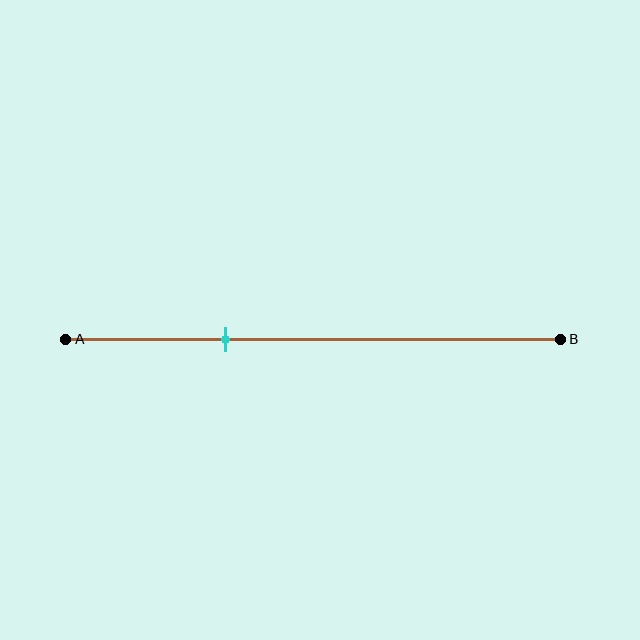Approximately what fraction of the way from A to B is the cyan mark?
The cyan mark is approximately 30% of the way from A to B.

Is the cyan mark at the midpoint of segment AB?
No, the mark is at about 30% from A, not at the 50% midpoint.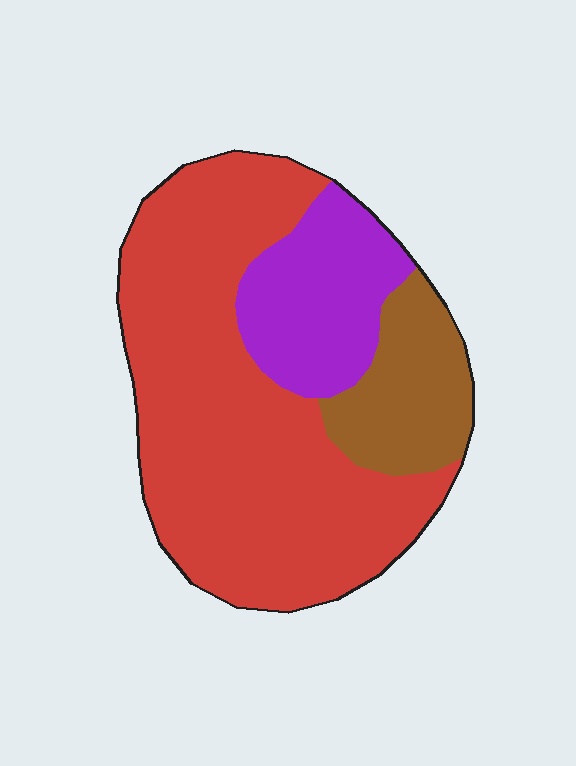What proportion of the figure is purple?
Purple takes up about one fifth (1/5) of the figure.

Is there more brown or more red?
Red.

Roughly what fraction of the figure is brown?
Brown covers 16% of the figure.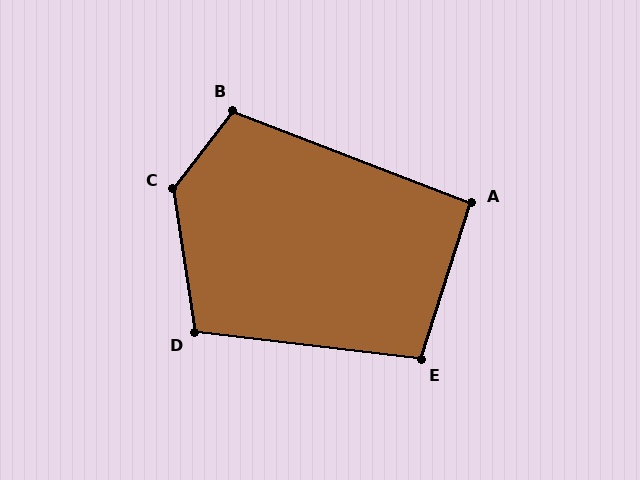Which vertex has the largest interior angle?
C, at approximately 134 degrees.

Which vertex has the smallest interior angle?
A, at approximately 93 degrees.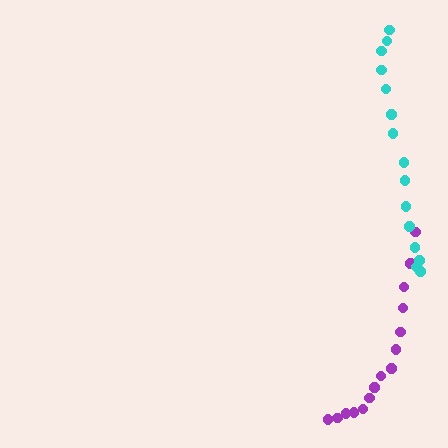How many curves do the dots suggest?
There are 2 distinct paths.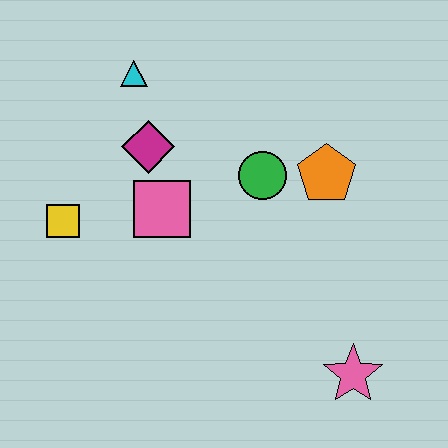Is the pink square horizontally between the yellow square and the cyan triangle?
No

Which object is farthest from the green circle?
The pink star is farthest from the green circle.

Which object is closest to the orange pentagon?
The green circle is closest to the orange pentagon.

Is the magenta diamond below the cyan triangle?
Yes